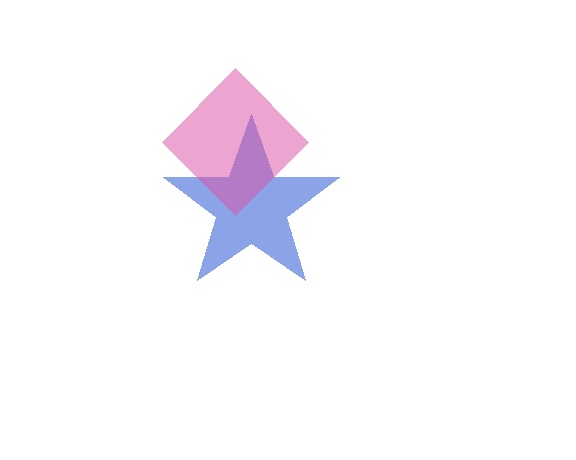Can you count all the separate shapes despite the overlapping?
Yes, there are 2 separate shapes.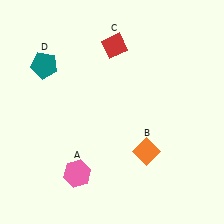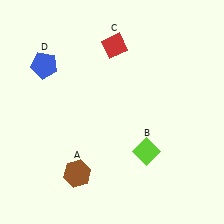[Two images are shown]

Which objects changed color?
A changed from pink to brown. B changed from orange to lime. D changed from teal to blue.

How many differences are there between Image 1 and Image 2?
There are 3 differences between the two images.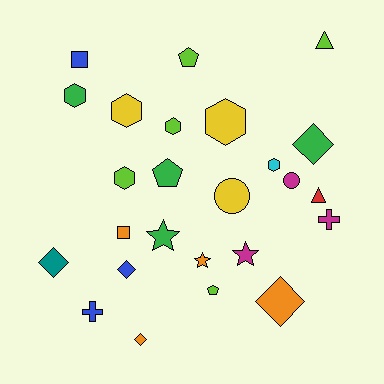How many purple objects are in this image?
There are no purple objects.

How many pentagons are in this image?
There are 3 pentagons.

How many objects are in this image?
There are 25 objects.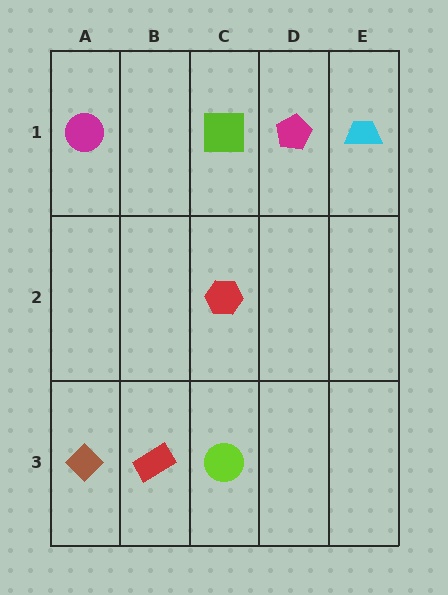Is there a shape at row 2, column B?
No, that cell is empty.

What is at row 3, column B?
A red rectangle.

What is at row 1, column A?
A magenta circle.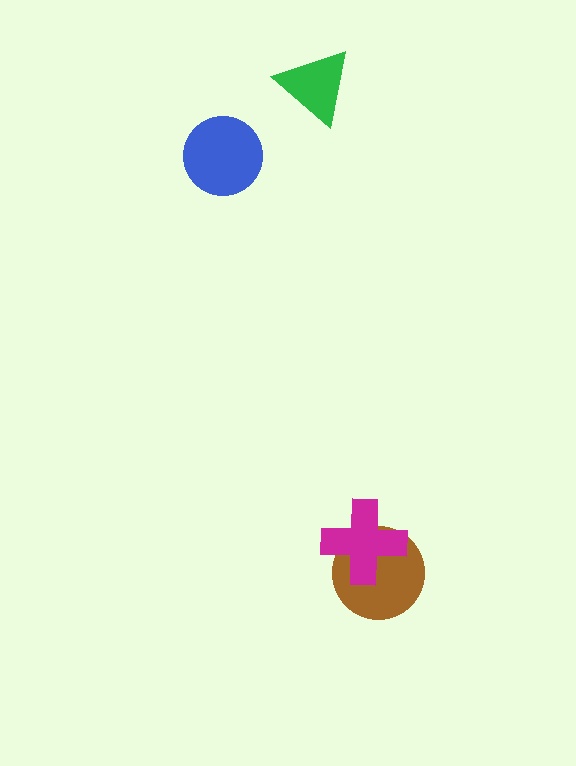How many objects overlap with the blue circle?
0 objects overlap with the blue circle.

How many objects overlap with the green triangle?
0 objects overlap with the green triangle.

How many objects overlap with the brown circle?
1 object overlaps with the brown circle.